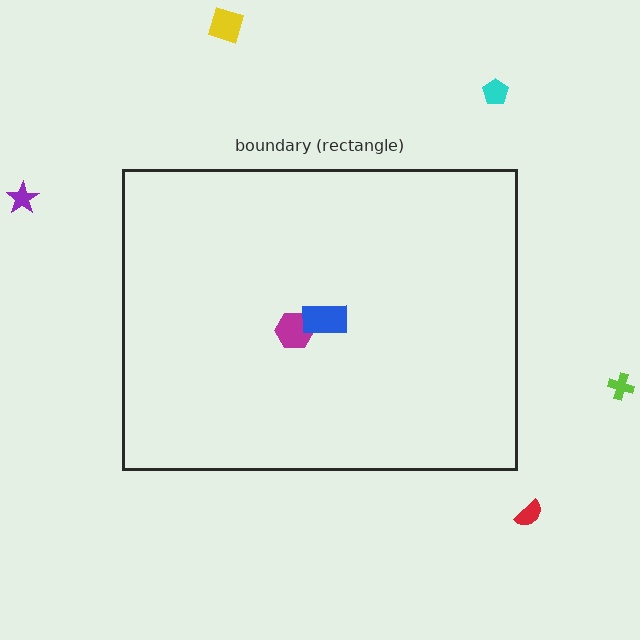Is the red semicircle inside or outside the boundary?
Outside.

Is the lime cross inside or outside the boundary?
Outside.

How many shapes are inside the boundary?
2 inside, 5 outside.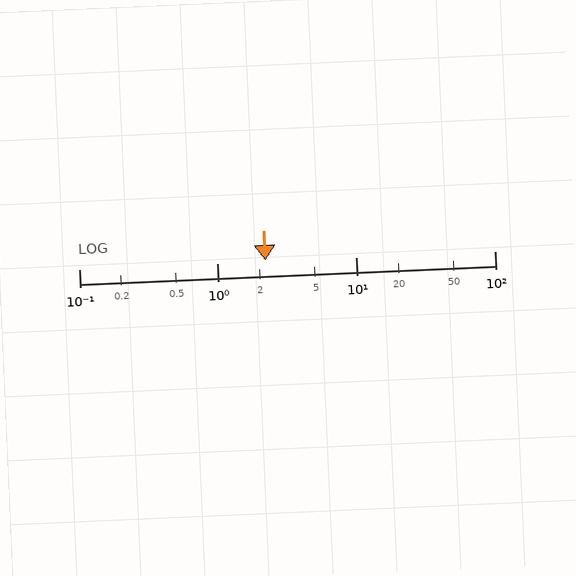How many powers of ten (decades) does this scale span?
The scale spans 3 decades, from 0.1 to 100.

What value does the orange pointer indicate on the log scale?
The pointer indicates approximately 2.2.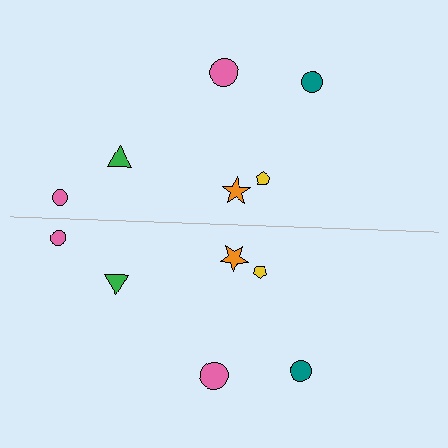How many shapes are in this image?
There are 12 shapes in this image.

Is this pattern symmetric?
Yes, this pattern has bilateral (reflection) symmetry.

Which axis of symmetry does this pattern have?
The pattern has a horizontal axis of symmetry running through the center of the image.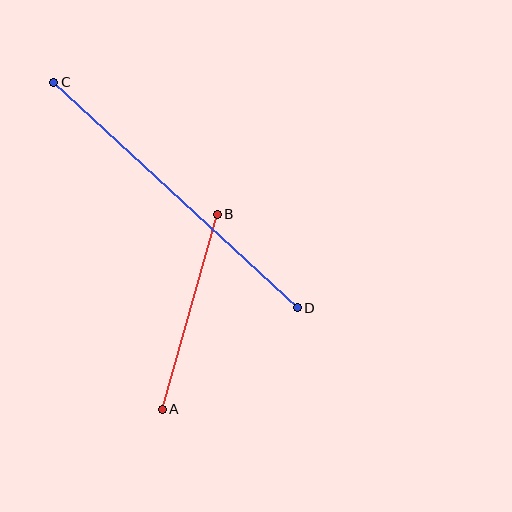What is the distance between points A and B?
The distance is approximately 203 pixels.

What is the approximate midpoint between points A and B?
The midpoint is at approximately (190, 312) pixels.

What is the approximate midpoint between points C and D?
The midpoint is at approximately (175, 195) pixels.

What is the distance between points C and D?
The distance is approximately 332 pixels.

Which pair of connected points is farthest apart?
Points C and D are farthest apart.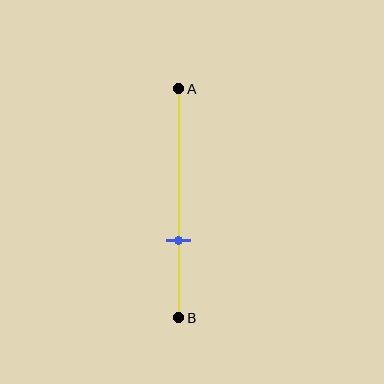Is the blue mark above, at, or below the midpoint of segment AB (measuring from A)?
The blue mark is below the midpoint of segment AB.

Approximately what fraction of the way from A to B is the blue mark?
The blue mark is approximately 65% of the way from A to B.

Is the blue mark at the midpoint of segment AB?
No, the mark is at about 65% from A, not at the 50% midpoint.